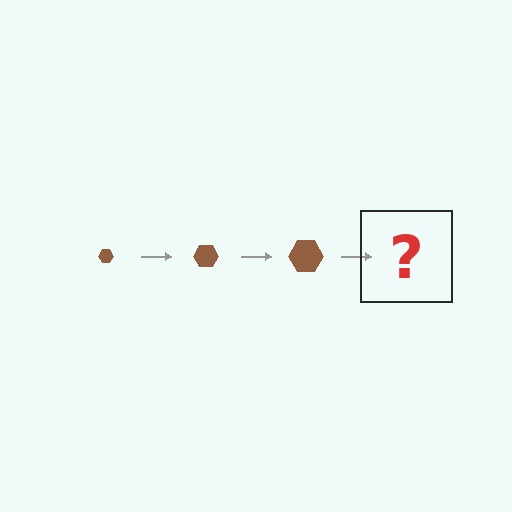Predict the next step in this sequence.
The next step is a brown hexagon, larger than the previous one.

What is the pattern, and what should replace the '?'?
The pattern is that the hexagon gets progressively larger each step. The '?' should be a brown hexagon, larger than the previous one.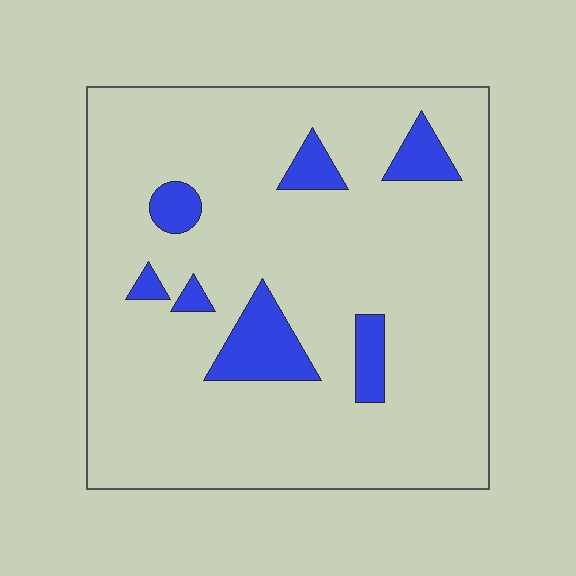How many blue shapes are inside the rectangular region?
7.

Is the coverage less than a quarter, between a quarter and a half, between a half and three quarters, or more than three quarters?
Less than a quarter.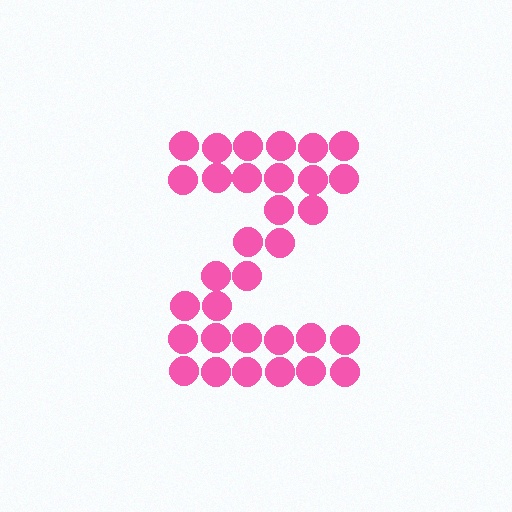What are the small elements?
The small elements are circles.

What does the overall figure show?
The overall figure shows the letter Z.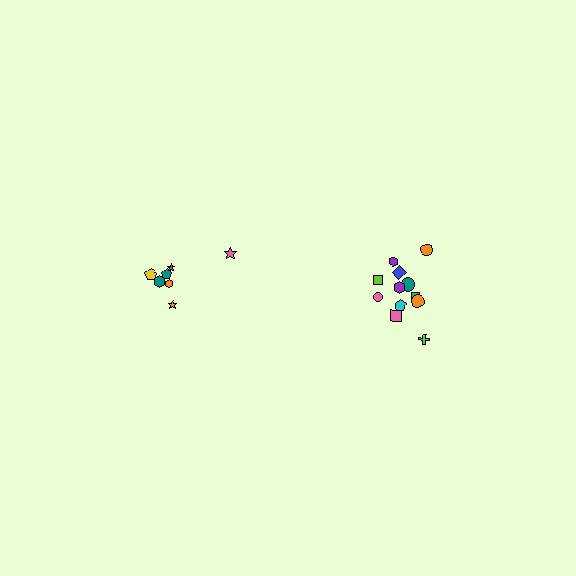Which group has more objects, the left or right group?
The right group.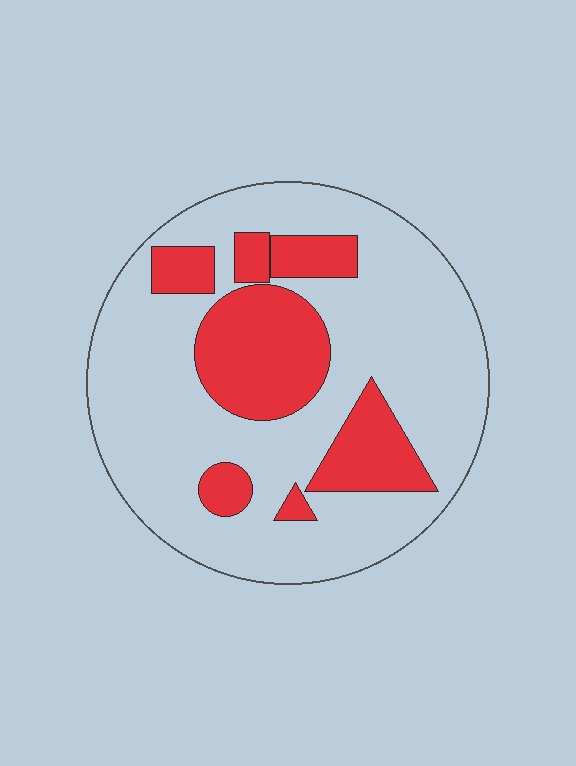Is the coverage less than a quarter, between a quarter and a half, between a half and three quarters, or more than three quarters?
Between a quarter and a half.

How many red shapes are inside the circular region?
7.